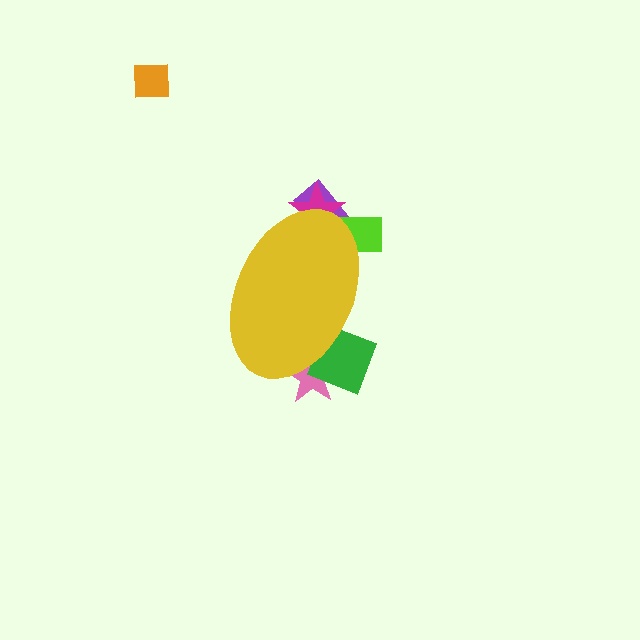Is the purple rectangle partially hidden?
Yes, the purple rectangle is partially hidden behind the yellow ellipse.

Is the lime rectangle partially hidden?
Yes, the lime rectangle is partially hidden behind the yellow ellipse.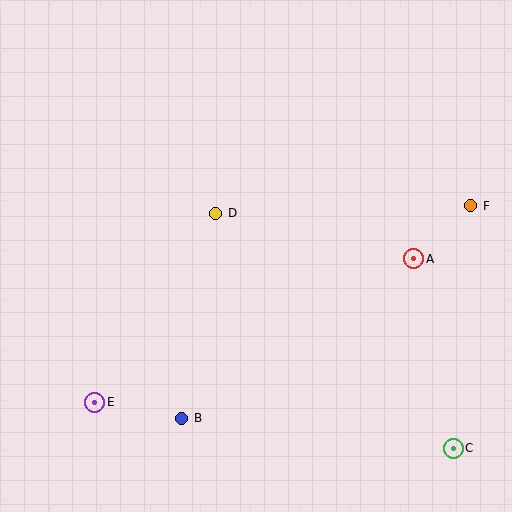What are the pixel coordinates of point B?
Point B is at (182, 419).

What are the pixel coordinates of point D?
Point D is at (216, 213).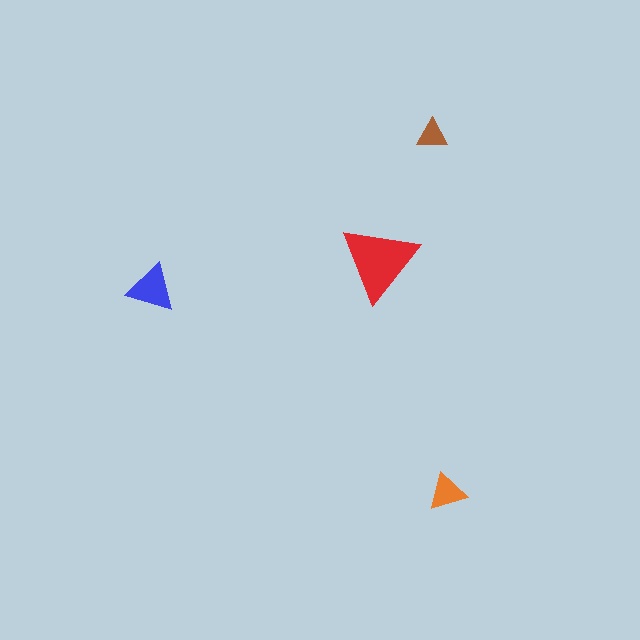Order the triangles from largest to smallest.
the red one, the blue one, the orange one, the brown one.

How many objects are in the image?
There are 4 objects in the image.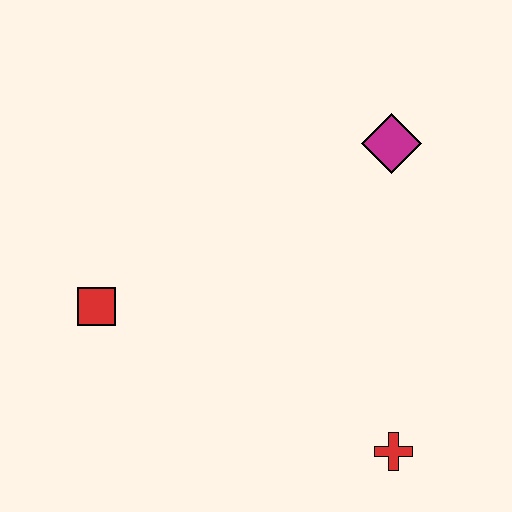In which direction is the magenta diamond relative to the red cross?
The magenta diamond is above the red cross.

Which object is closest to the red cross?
The magenta diamond is closest to the red cross.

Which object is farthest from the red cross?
The red square is farthest from the red cross.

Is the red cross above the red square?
No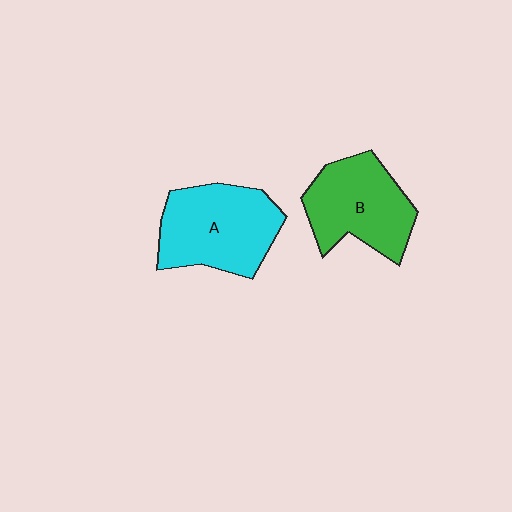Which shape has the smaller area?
Shape B (green).